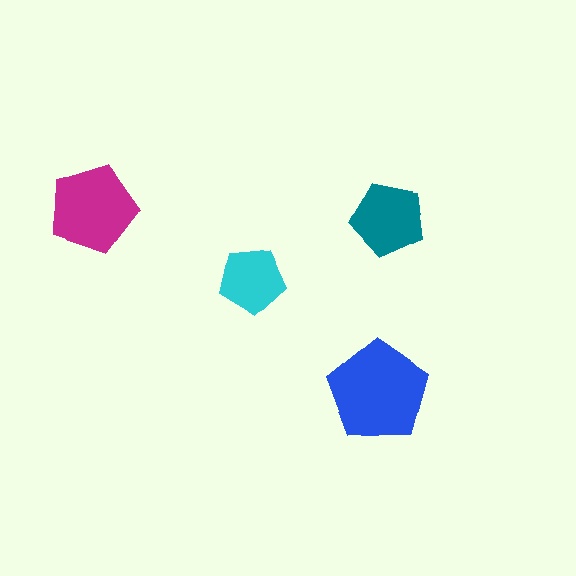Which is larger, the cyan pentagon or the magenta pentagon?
The magenta one.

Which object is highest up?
The magenta pentagon is topmost.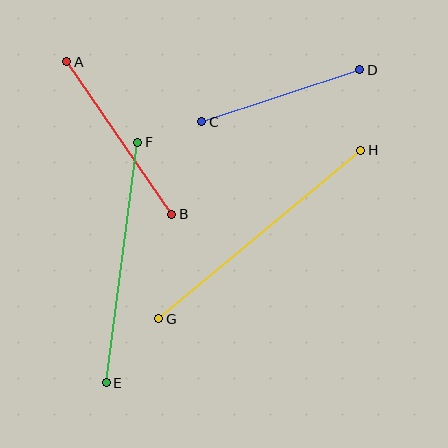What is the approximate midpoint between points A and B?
The midpoint is at approximately (119, 138) pixels.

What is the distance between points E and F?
The distance is approximately 242 pixels.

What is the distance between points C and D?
The distance is approximately 166 pixels.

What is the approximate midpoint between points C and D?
The midpoint is at approximately (281, 96) pixels.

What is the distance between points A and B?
The distance is approximately 185 pixels.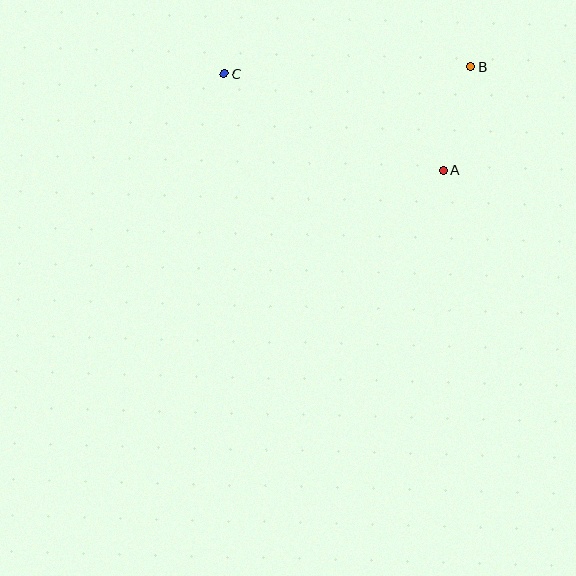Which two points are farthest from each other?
Points B and C are farthest from each other.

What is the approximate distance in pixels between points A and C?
The distance between A and C is approximately 240 pixels.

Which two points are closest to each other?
Points A and B are closest to each other.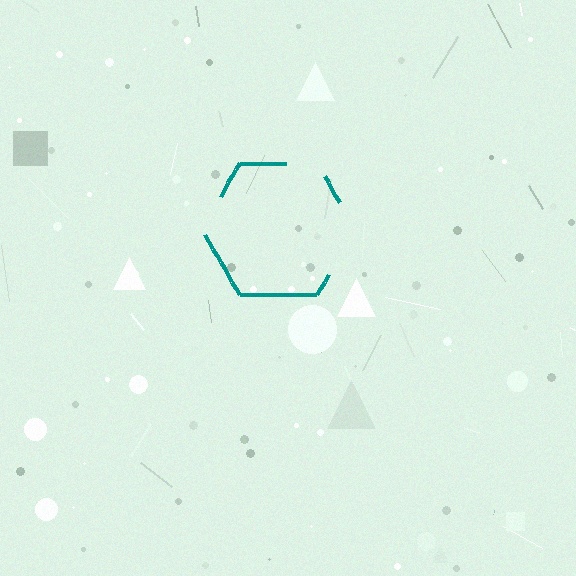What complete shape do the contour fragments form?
The contour fragments form a hexagon.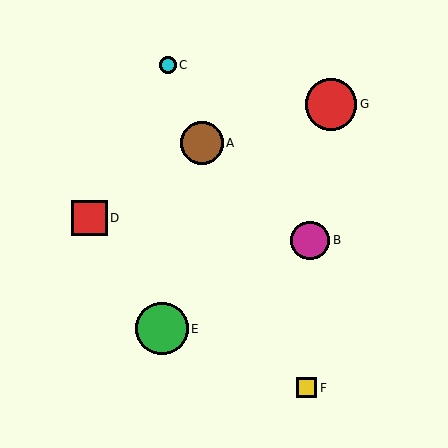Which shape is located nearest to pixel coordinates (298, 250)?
The magenta circle (labeled B) at (310, 240) is nearest to that location.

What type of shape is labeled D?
Shape D is a red square.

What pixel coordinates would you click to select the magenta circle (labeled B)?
Click at (310, 240) to select the magenta circle B.